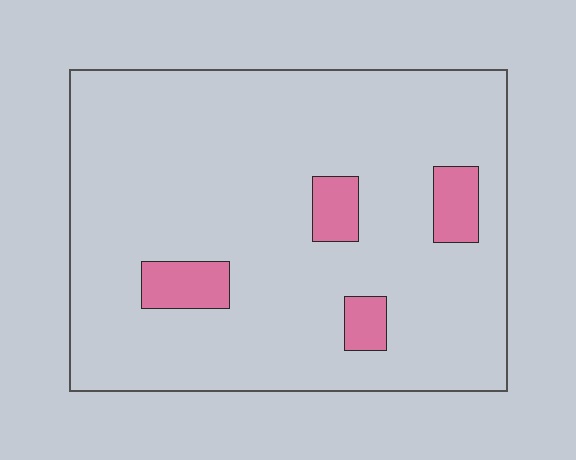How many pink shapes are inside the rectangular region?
4.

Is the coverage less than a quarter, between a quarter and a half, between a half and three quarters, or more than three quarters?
Less than a quarter.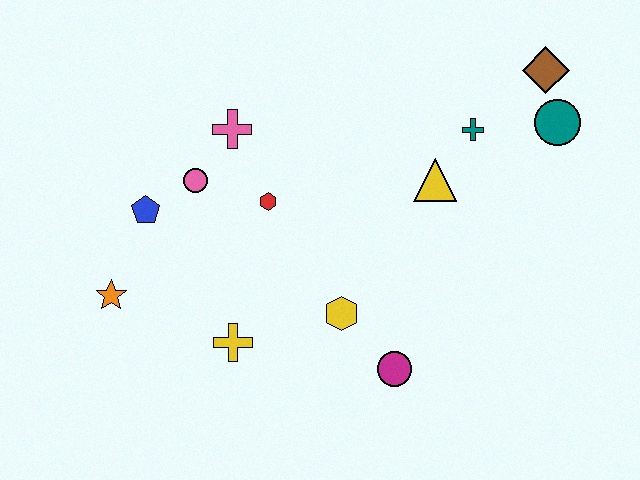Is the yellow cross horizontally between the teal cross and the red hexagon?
No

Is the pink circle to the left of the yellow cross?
Yes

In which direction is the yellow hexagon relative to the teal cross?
The yellow hexagon is below the teal cross.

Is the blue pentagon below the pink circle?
Yes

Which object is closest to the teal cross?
The yellow triangle is closest to the teal cross.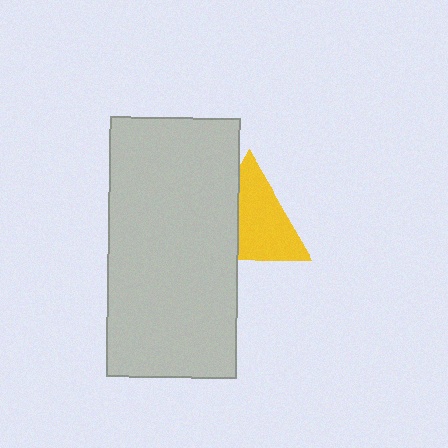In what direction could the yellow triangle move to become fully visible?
The yellow triangle could move right. That would shift it out from behind the light gray rectangle entirely.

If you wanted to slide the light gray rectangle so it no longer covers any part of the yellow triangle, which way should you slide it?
Slide it left — that is the most direct way to separate the two shapes.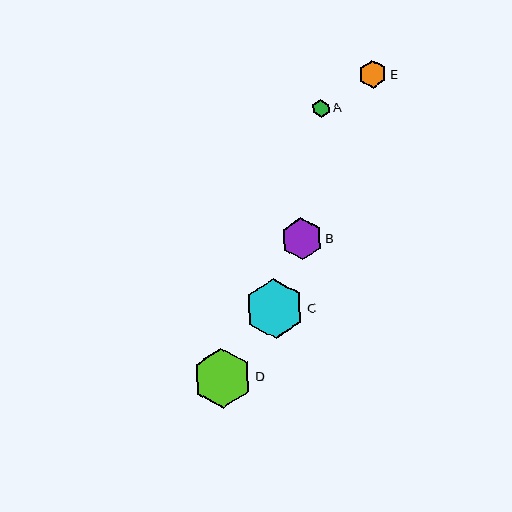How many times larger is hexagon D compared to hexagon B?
Hexagon D is approximately 1.4 times the size of hexagon B.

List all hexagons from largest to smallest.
From largest to smallest: C, D, B, E, A.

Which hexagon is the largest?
Hexagon C is the largest with a size of approximately 60 pixels.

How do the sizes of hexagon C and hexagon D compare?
Hexagon C and hexagon D are approximately the same size.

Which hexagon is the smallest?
Hexagon A is the smallest with a size of approximately 18 pixels.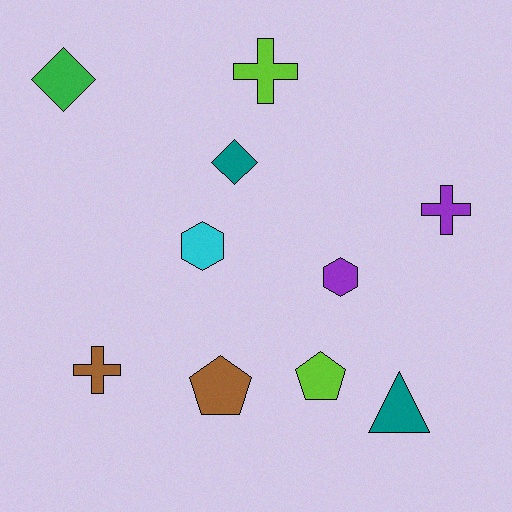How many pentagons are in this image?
There are 2 pentagons.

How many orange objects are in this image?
There are no orange objects.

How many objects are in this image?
There are 10 objects.